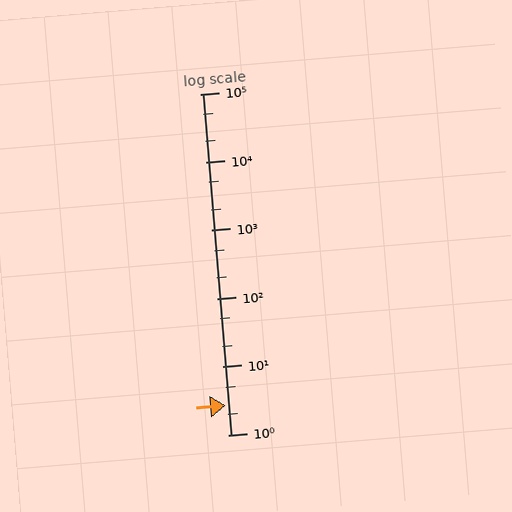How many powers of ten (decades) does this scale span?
The scale spans 5 decades, from 1 to 100000.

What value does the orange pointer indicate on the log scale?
The pointer indicates approximately 2.7.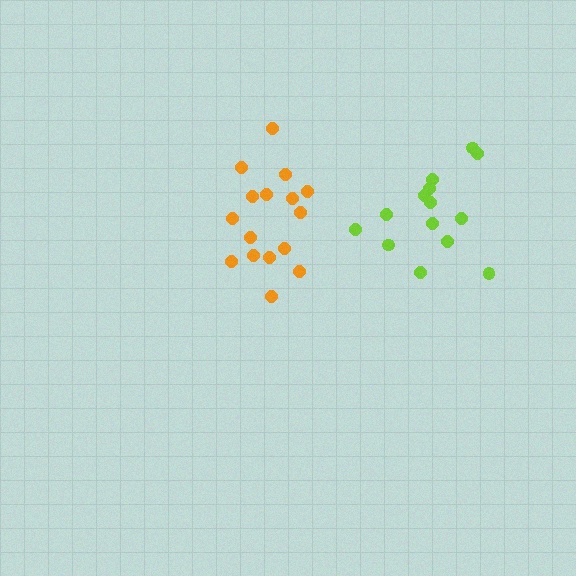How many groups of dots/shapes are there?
There are 2 groups.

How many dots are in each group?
Group 1: 16 dots, Group 2: 14 dots (30 total).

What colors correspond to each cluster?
The clusters are colored: orange, lime.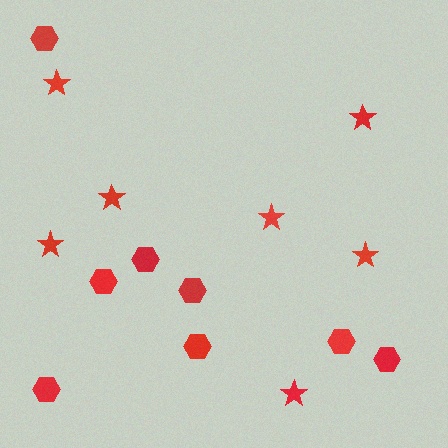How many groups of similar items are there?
There are 2 groups: one group of hexagons (8) and one group of stars (7).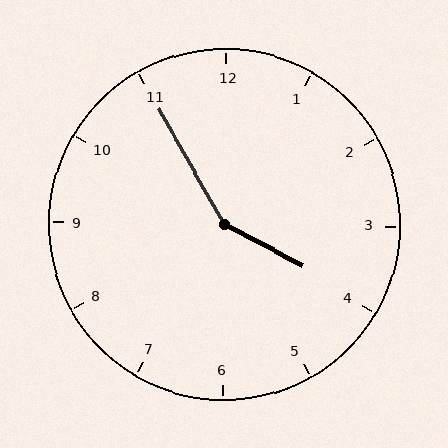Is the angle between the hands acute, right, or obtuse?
It is obtuse.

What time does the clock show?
3:55.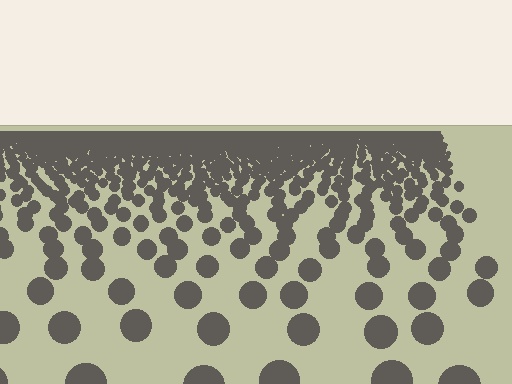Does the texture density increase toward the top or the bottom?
Density increases toward the top.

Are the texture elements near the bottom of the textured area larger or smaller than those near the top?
Larger. Near the bottom, elements are closer to the viewer and appear at a bigger on-screen size.